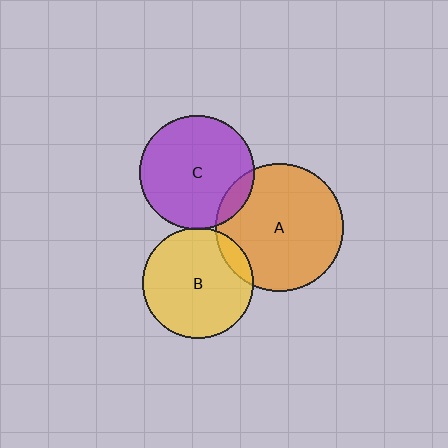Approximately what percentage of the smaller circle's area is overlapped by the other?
Approximately 10%.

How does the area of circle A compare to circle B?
Approximately 1.3 times.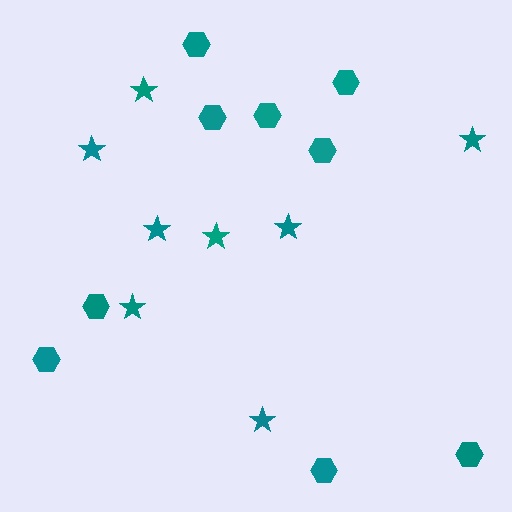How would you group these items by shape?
There are 2 groups: one group of hexagons (9) and one group of stars (8).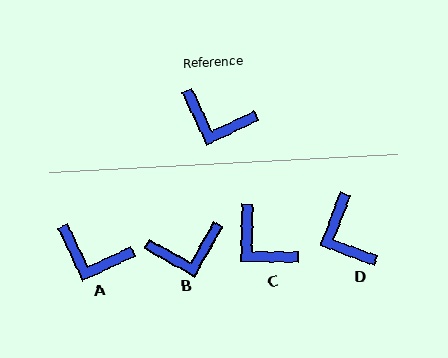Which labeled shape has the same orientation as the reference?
A.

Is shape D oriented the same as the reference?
No, it is off by about 46 degrees.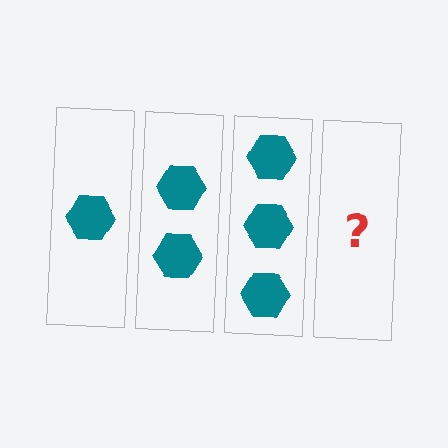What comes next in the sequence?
The next element should be 4 hexagons.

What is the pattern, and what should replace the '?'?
The pattern is that each step adds one more hexagon. The '?' should be 4 hexagons.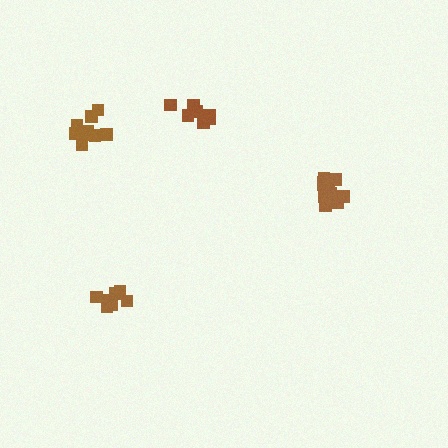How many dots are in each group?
Group 1: 11 dots, Group 2: 8 dots, Group 3: 7 dots, Group 4: 9 dots (35 total).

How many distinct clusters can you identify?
There are 4 distinct clusters.